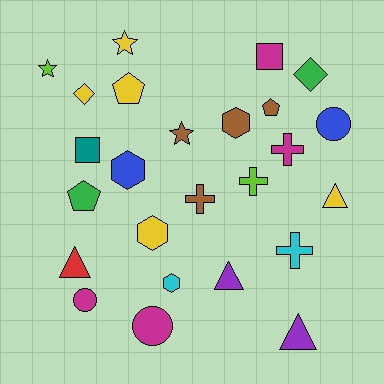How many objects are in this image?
There are 25 objects.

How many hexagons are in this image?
There are 4 hexagons.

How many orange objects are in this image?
There are no orange objects.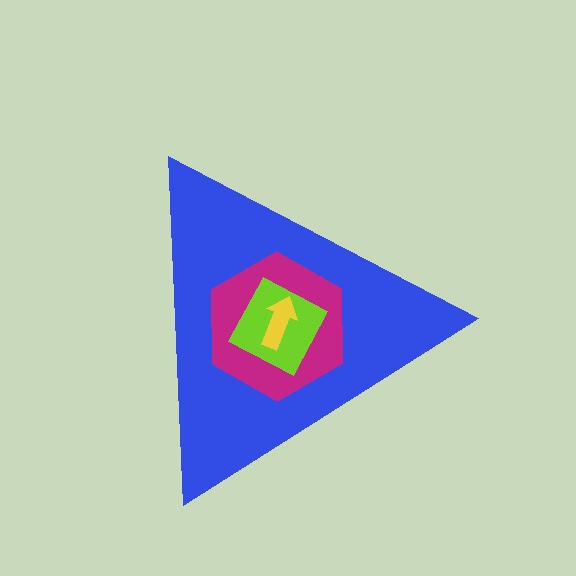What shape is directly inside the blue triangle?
The magenta hexagon.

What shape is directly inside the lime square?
The yellow arrow.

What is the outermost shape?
The blue triangle.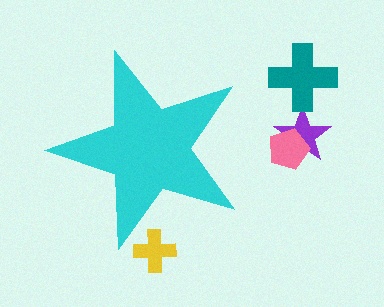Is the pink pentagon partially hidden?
No, the pink pentagon is fully visible.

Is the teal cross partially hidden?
No, the teal cross is fully visible.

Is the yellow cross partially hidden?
Yes, the yellow cross is partially hidden behind the cyan star.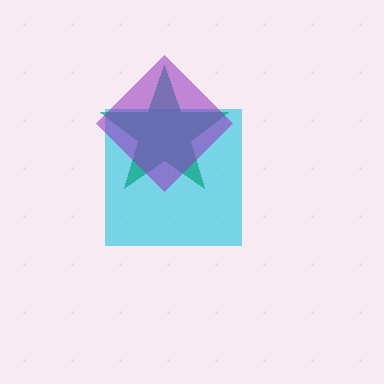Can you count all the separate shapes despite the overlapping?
Yes, there are 3 separate shapes.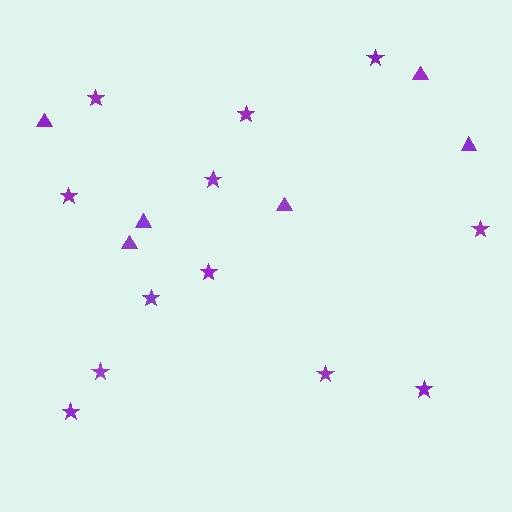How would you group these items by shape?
There are 2 groups: one group of stars (12) and one group of triangles (6).